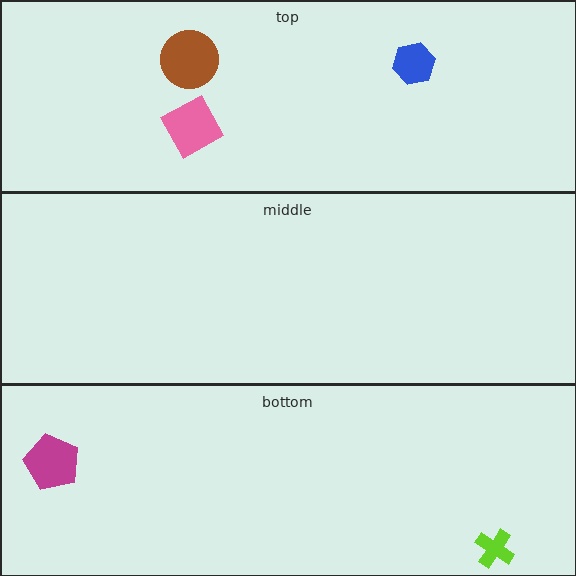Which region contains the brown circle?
The top region.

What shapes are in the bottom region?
The lime cross, the magenta pentagon.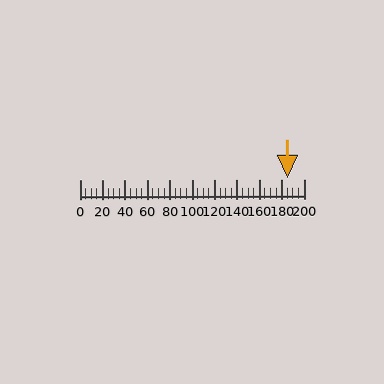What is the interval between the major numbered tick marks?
The major tick marks are spaced 20 units apart.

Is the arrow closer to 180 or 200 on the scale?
The arrow is closer to 180.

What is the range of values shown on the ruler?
The ruler shows values from 0 to 200.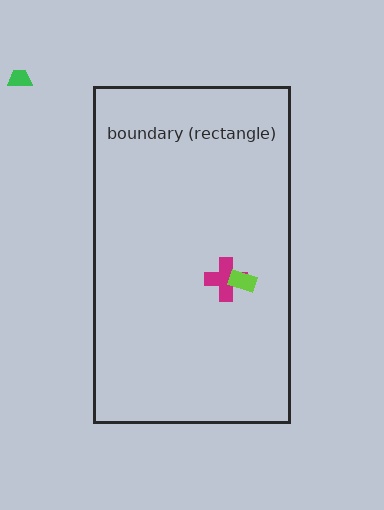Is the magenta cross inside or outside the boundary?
Inside.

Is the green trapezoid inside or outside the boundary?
Outside.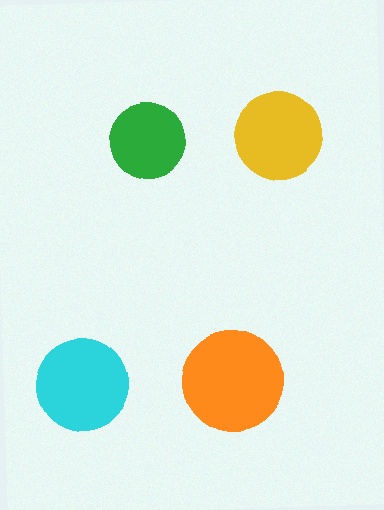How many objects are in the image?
There are 4 objects in the image.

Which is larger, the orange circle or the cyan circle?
The orange one.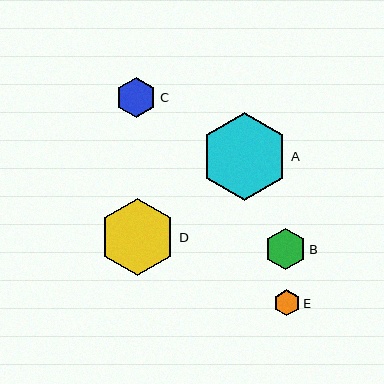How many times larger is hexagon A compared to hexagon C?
Hexagon A is approximately 2.2 times the size of hexagon C.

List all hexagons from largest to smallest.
From largest to smallest: A, D, B, C, E.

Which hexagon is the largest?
Hexagon A is the largest with a size of approximately 87 pixels.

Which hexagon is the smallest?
Hexagon E is the smallest with a size of approximately 26 pixels.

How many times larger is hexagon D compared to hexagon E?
Hexagon D is approximately 2.9 times the size of hexagon E.